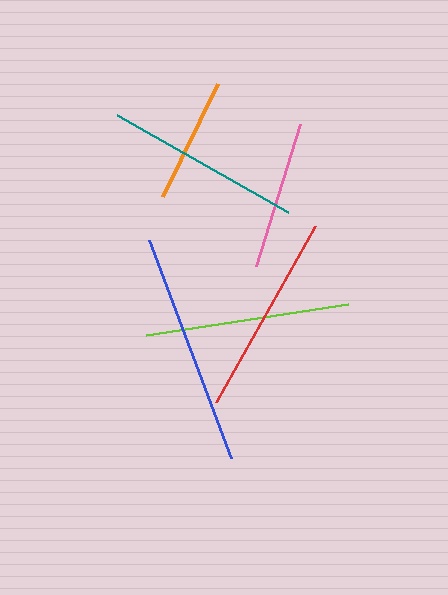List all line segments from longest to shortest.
From longest to shortest: blue, lime, red, teal, pink, orange.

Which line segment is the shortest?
The orange line is the shortest at approximately 126 pixels.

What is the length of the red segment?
The red segment is approximately 202 pixels long.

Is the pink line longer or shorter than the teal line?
The teal line is longer than the pink line.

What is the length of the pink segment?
The pink segment is approximately 149 pixels long.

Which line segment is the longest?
The blue line is the longest at approximately 232 pixels.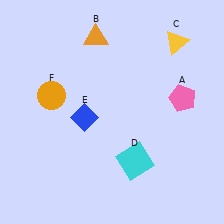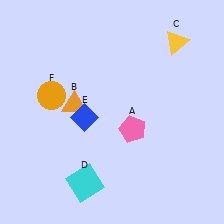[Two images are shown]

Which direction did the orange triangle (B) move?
The orange triangle (B) moved down.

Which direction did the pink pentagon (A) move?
The pink pentagon (A) moved left.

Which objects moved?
The objects that moved are: the pink pentagon (A), the orange triangle (B), the cyan square (D).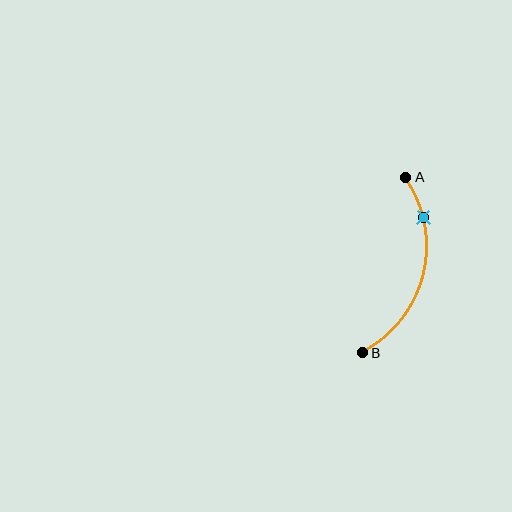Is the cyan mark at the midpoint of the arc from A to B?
No. The cyan mark lies on the arc but is closer to endpoint A. The arc midpoint would be at the point on the curve equidistant along the arc from both A and B.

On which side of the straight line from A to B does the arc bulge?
The arc bulges to the right of the straight line connecting A and B.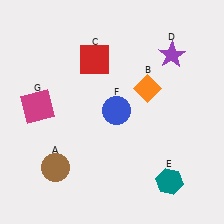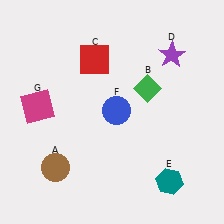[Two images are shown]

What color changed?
The diamond (B) changed from orange in Image 1 to green in Image 2.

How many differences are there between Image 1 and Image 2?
There is 1 difference between the two images.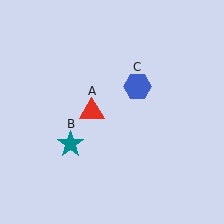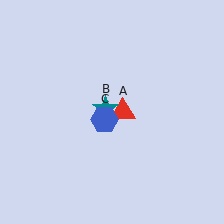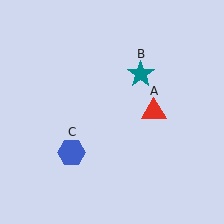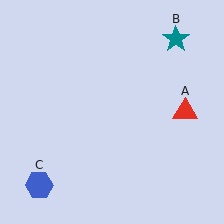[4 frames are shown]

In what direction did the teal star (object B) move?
The teal star (object B) moved up and to the right.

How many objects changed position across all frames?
3 objects changed position: red triangle (object A), teal star (object B), blue hexagon (object C).